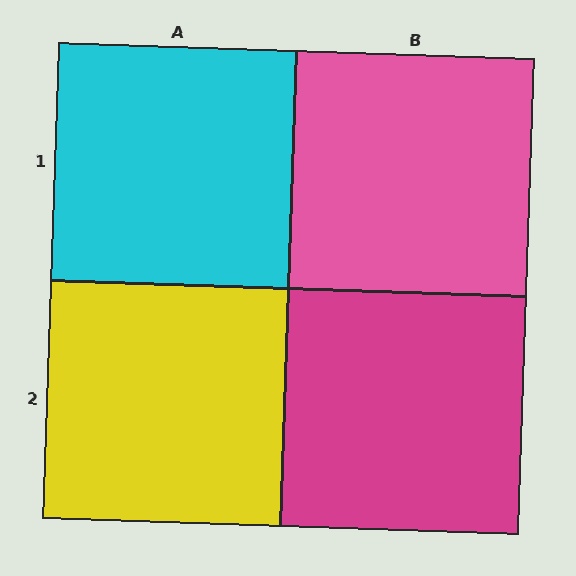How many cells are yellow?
1 cell is yellow.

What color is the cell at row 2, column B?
Magenta.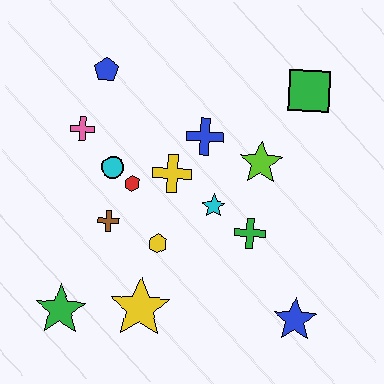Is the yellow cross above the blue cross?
No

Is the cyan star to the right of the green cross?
No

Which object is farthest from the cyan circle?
The blue star is farthest from the cyan circle.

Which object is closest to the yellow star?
The yellow hexagon is closest to the yellow star.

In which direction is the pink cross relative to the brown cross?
The pink cross is above the brown cross.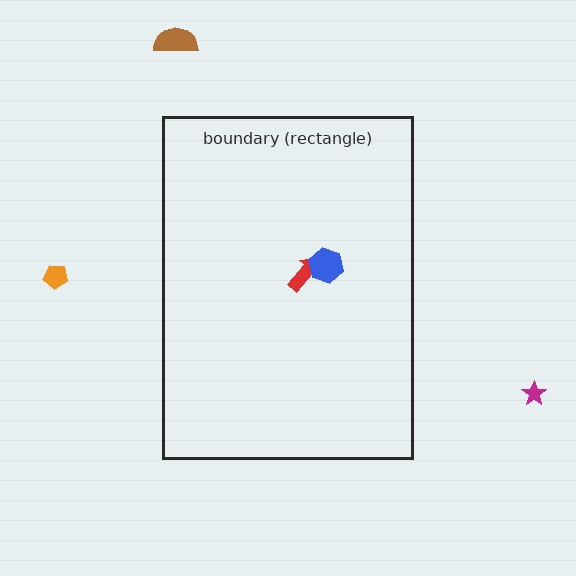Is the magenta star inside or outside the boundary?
Outside.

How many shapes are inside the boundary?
2 inside, 3 outside.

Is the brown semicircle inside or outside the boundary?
Outside.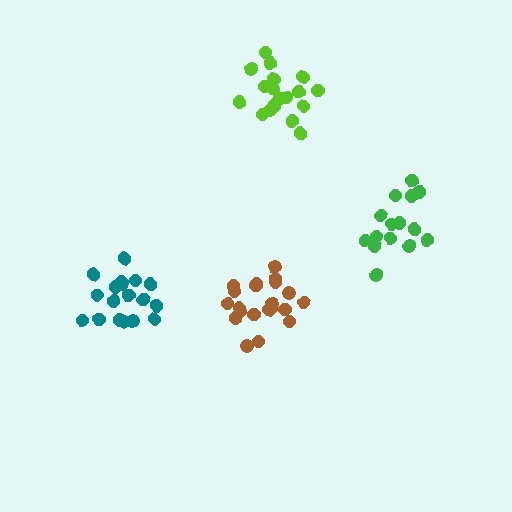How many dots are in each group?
Group 1: 21 dots, Group 2: 18 dots, Group 3: 15 dots, Group 4: 19 dots (73 total).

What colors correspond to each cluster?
The clusters are colored: brown, teal, green, lime.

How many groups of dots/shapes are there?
There are 4 groups.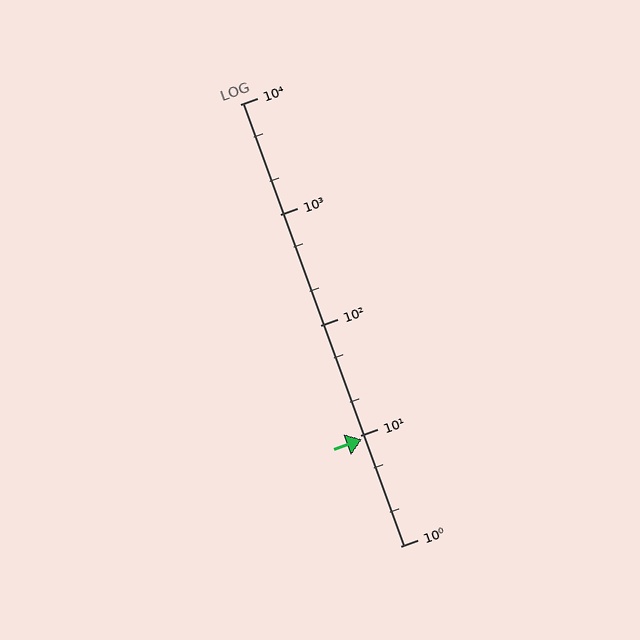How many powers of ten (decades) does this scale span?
The scale spans 4 decades, from 1 to 10000.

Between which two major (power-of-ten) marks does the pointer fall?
The pointer is between 1 and 10.